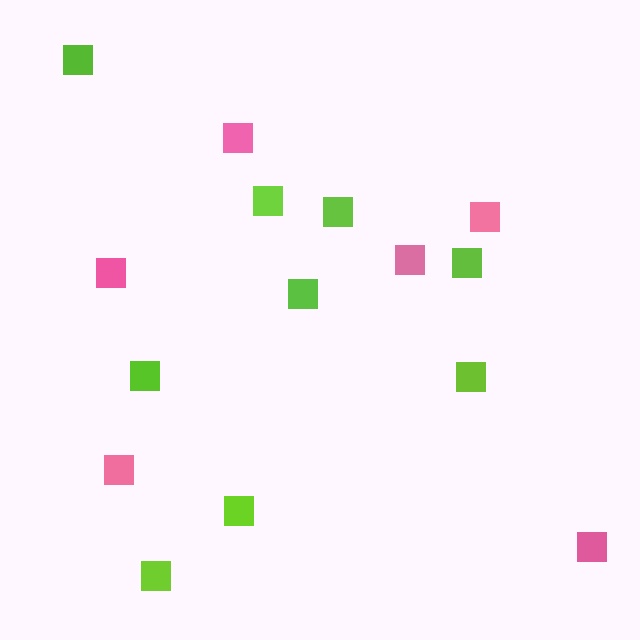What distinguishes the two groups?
There are 2 groups: one group of pink squares (6) and one group of lime squares (9).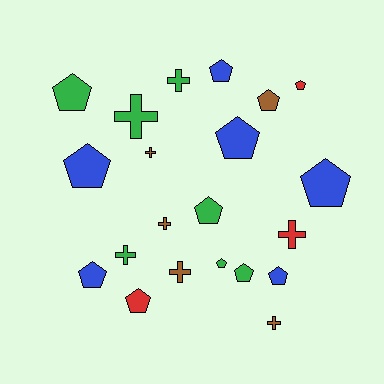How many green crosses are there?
There are 3 green crosses.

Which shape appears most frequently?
Pentagon, with 13 objects.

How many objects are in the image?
There are 21 objects.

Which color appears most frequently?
Green, with 7 objects.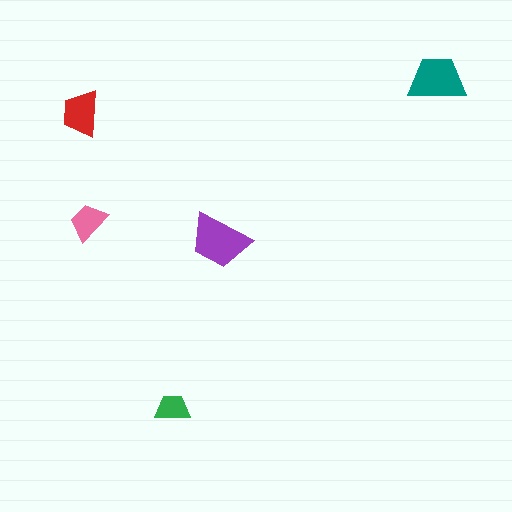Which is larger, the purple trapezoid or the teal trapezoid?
The purple one.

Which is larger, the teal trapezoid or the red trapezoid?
The teal one.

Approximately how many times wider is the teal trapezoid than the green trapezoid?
About 1.5 times wider.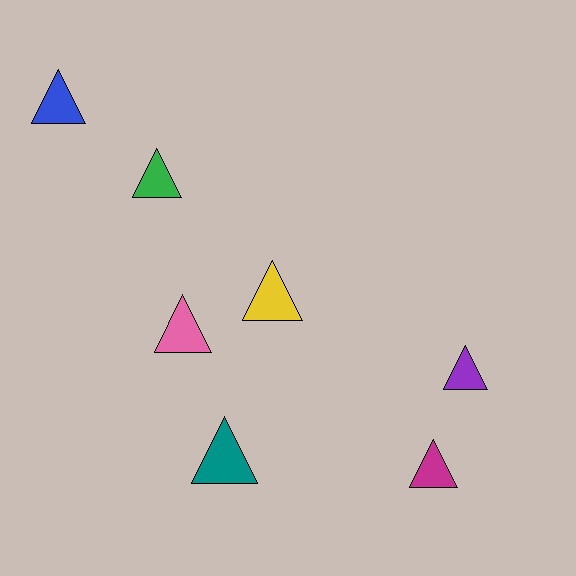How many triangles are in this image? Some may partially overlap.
There are 7 triangles.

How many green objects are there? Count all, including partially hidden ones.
There is 1 green object.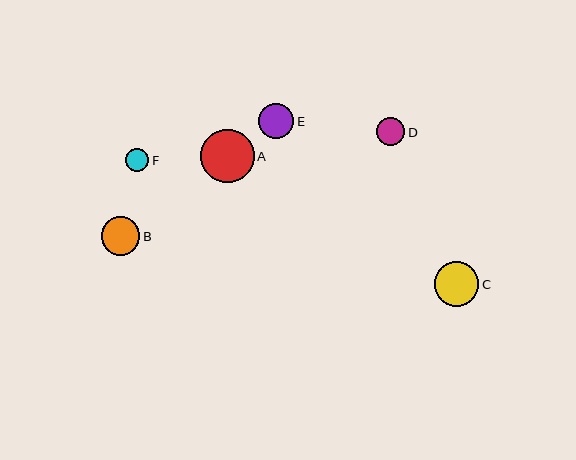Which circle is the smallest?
Circle F is the smallest with a size of approximately 23 pixels.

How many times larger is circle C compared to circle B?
Circle C is approximately 1.2 times the size of circle B.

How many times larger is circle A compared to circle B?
Circle A is approximately 1.4 times the size of circle B.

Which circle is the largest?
Circle A is the largest with a size of approximately 54 pixels.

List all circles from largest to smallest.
From largest to smallest: A, C, B, E, D, F.